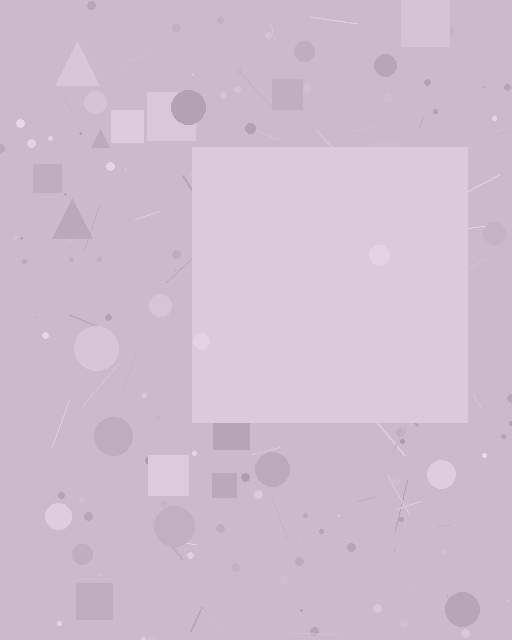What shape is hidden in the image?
A square is hidden in the image.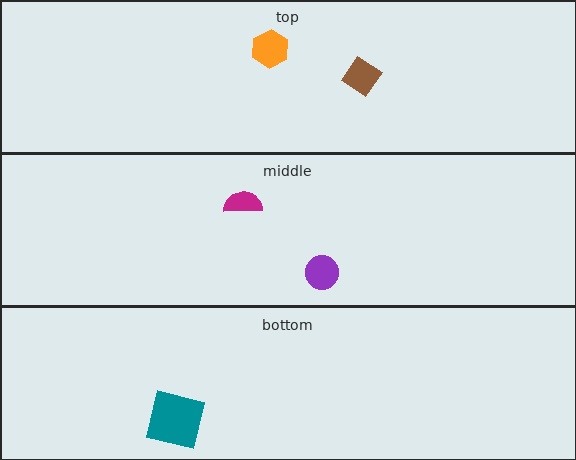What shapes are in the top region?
The brown diamond, the orange hexagon.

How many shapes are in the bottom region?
1.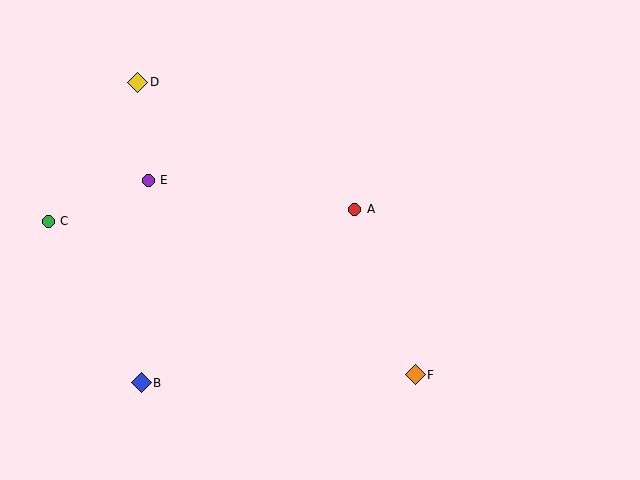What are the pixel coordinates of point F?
Point F is at (415, 375).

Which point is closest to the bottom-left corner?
Point B is closest to the bottom-left corner.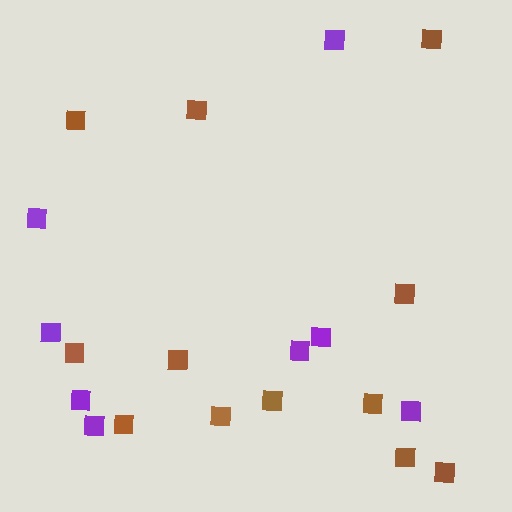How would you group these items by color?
There are 2 groups: one group of brown squares (12) and one group of purple squares (8).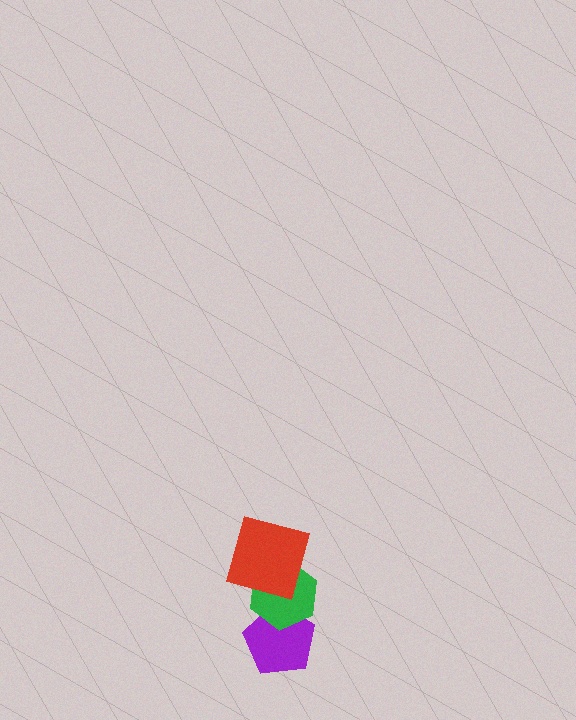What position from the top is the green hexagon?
The green hexagon is 2nd from the top.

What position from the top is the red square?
The red square is 1st from the top.